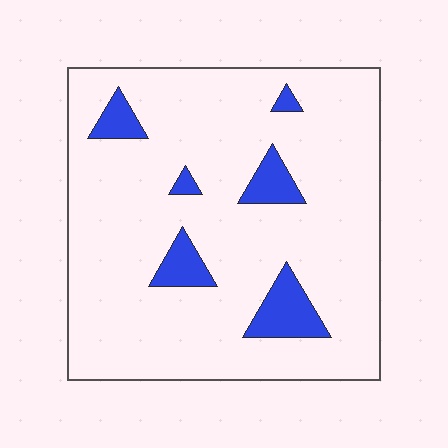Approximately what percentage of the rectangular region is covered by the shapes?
Approximately 10%.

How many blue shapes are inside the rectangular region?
6.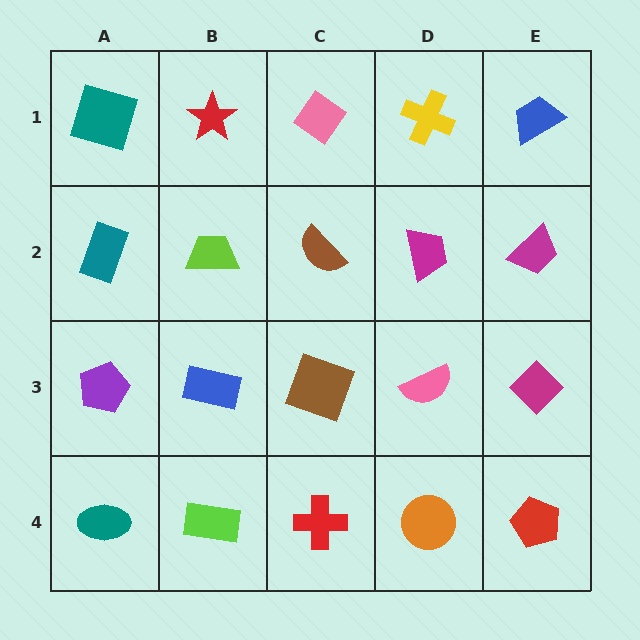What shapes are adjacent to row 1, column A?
A teal rectangle (row 2, column A), a red star (row 1, column B).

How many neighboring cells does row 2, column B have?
4.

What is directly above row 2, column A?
A teal square.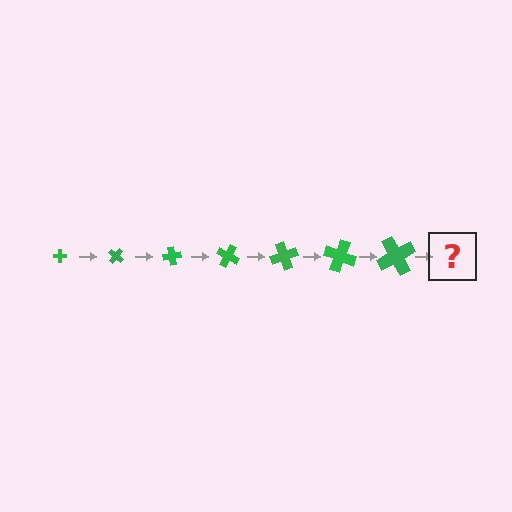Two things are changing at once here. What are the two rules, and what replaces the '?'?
The two rules are that the cross grows larger each step and it rotates 40 degrees each step. The '?' should be a cross, larger than the previous one and rotated 280 degrees from the start.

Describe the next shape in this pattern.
It should be a cross, larger than the previous one and rotated 280 degrees from the start.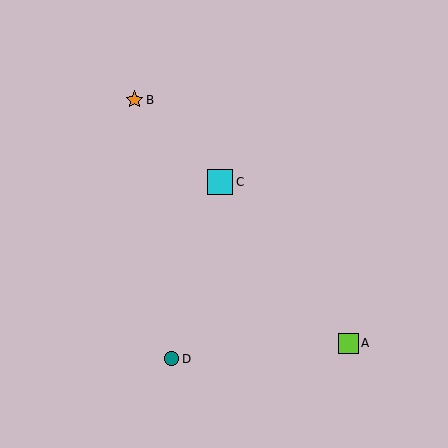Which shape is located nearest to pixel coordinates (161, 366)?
The teal circle (labeled D) at (172, 359) is nearest to that location.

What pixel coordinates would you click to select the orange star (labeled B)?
Click at (134, 100) to select the orange star B.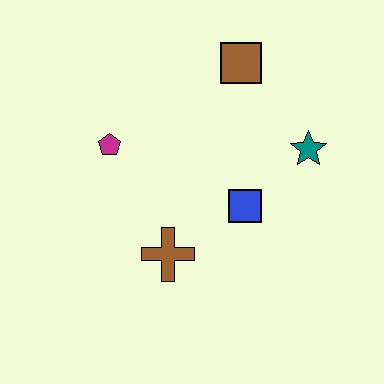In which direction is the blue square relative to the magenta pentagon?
The blue square is to the right of the magenta pentagon.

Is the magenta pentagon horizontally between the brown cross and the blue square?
No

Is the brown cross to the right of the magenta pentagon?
Yes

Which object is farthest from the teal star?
The magenta pentagon is farthest from the teal star.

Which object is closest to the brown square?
The teal star is closest to the brown square.